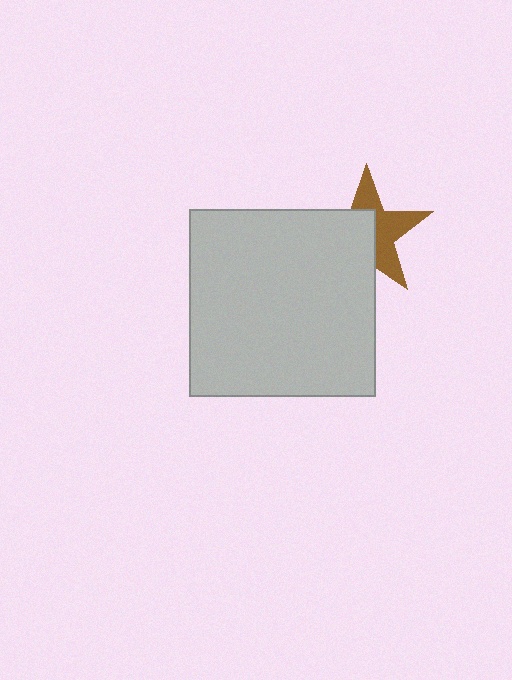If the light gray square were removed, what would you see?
You would see the complete brown star.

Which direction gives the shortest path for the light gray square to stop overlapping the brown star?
Moving toward the lower-left gives the shortest separation.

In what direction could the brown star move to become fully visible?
The brown star could move toward the upper-right. That would shift it out from behind the light gray square entirely.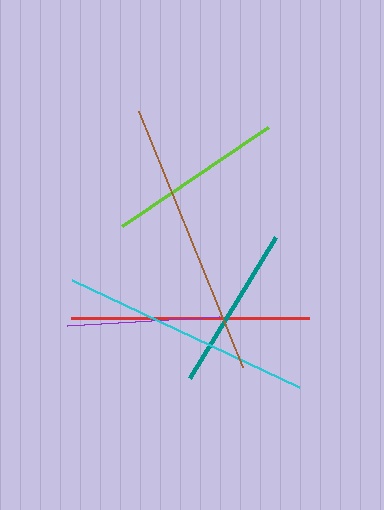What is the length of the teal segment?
The teal segment is approximately 165 pixels long.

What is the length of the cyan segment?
The cyan segment is approximately 251 pixels long.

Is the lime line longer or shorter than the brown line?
The brown line is longer than the lime line.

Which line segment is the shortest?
The purple line is the shortest at approximately 152 pixels.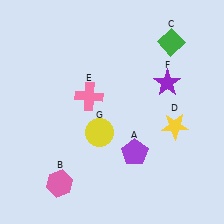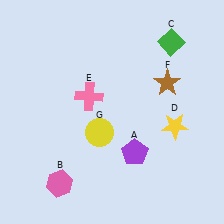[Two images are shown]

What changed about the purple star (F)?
In Image 1, F is purple. In Image 2, it changed to brown.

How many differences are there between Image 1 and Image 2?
There is 1 difference between the two images.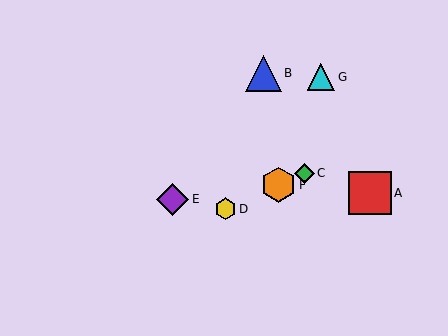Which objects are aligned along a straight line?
Objects C, D, F are aligned along a straight line.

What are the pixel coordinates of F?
Object F is at (279, 185).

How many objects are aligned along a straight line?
3 objects (C, D, F) are aligned along a straight line.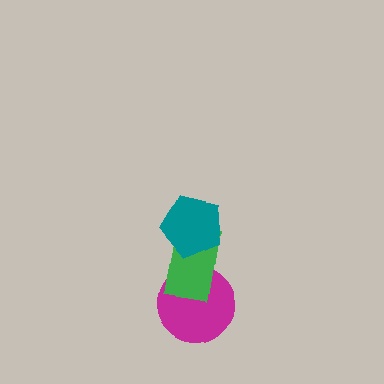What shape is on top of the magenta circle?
The green rectangle is on top of the magenta circle.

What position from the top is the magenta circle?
The magenta circle is 3rd from the top.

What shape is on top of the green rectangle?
The teal pentagon is on top of the green rectangle.